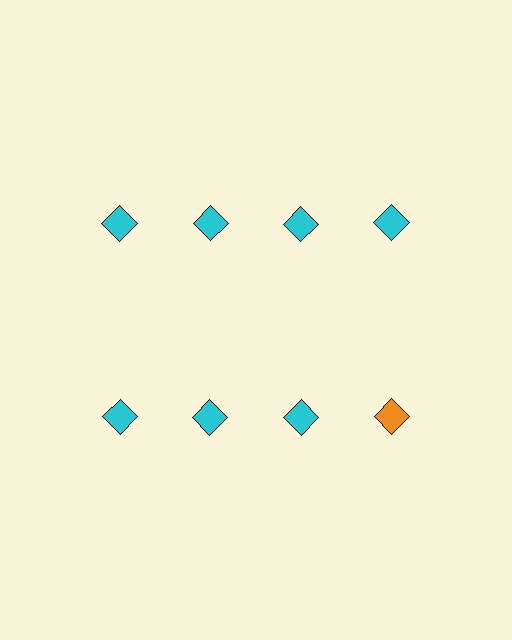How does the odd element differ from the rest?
It has a different color: orange instead of cyan.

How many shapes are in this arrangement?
There are 8 shapes arranged in a grid pattern.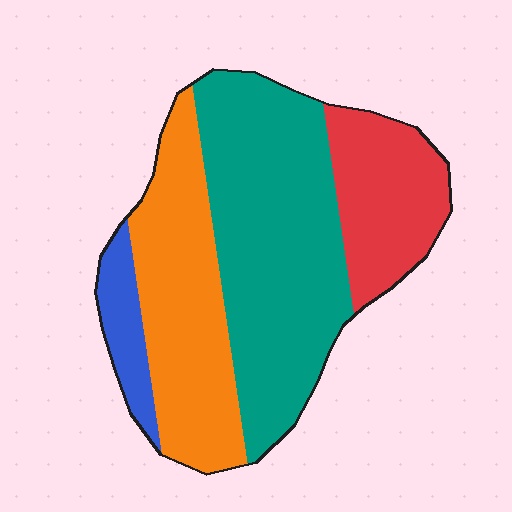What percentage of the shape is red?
Red takes up about one fifth (1/5) of the shape.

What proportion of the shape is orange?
Orange covers roughly 30% of the shape.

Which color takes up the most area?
Teal, at roughly 45%.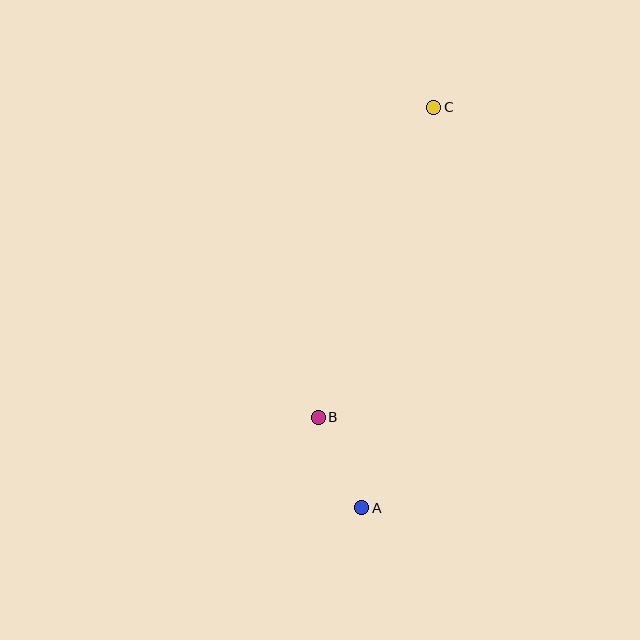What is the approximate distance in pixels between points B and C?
The distance between B and C is approximately 331 pixels.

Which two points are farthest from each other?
Points A and C are farthest from each other.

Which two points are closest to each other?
Points A and B are closest to each other.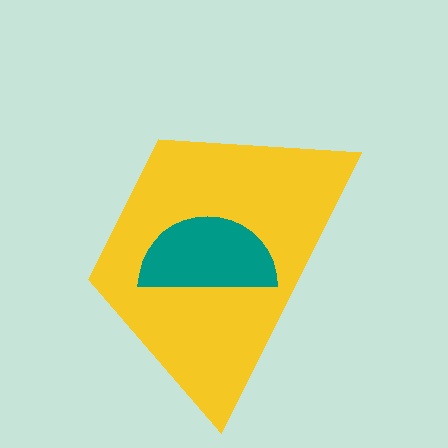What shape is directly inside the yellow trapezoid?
The teal semicircle.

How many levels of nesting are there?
2.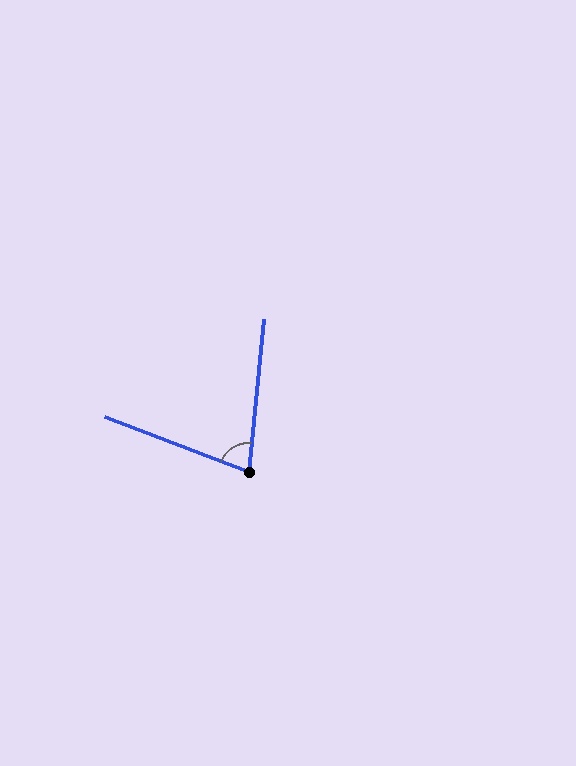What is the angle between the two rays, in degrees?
Approximately 75 degrees.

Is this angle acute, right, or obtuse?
It is acute.